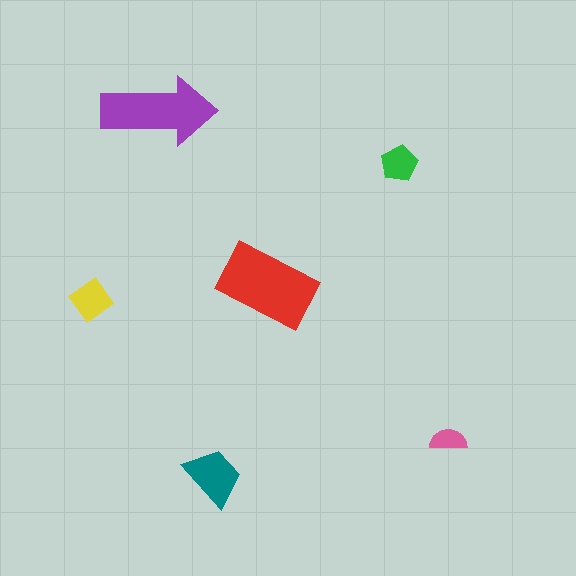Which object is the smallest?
The pink semicircle.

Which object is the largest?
The red rectangle.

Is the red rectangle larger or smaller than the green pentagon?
Larger.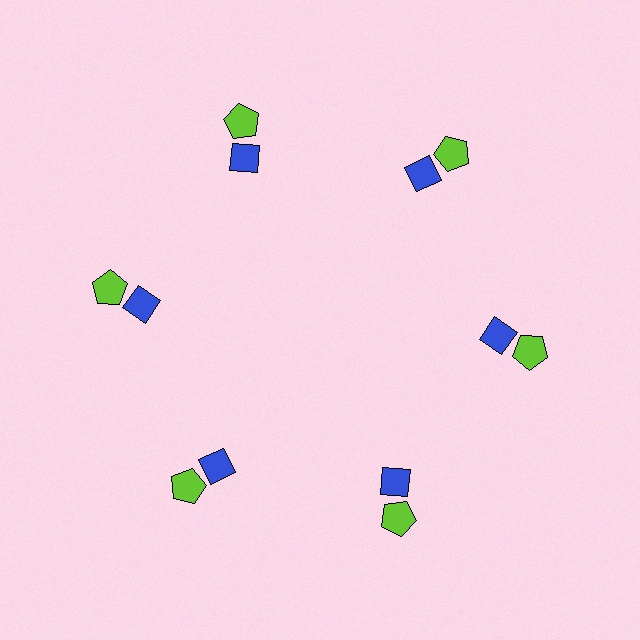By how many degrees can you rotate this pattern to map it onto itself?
The pattern maps onto itself every 60 degrees of rotation.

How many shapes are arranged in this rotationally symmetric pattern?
There are 12 shapes, arranged in 6 groups of 2.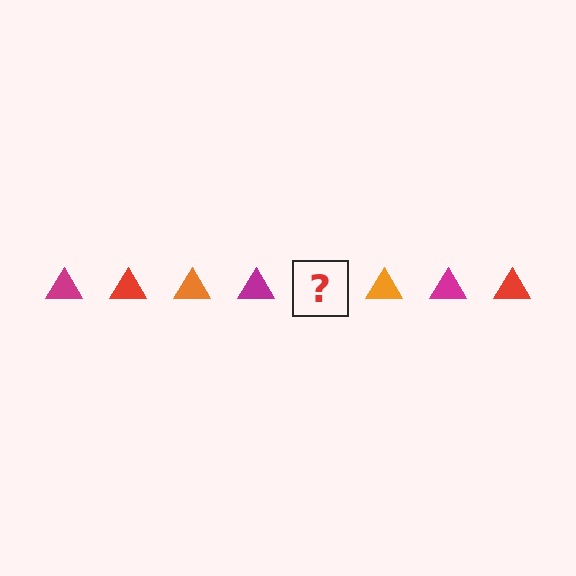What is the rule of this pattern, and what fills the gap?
The rule is that the pattern cycles through magenta, red, orange triangles. The gap should be filled with a red triangle.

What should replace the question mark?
The question mark should be replaced with a red triangle.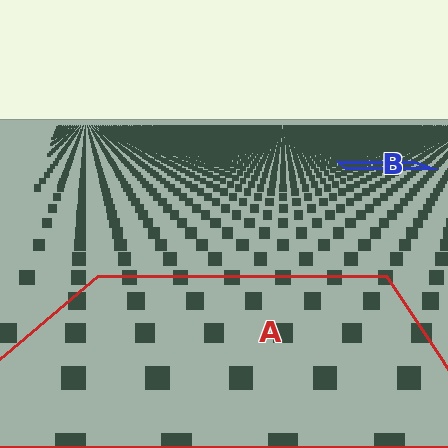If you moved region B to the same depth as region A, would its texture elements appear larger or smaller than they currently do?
They would appear larger. At a closer depth, the same texture elements are projected at a bigger on-screen size.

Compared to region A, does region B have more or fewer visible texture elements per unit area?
Region B has more texture elements per unit area — they are packed more densely because it is farther away.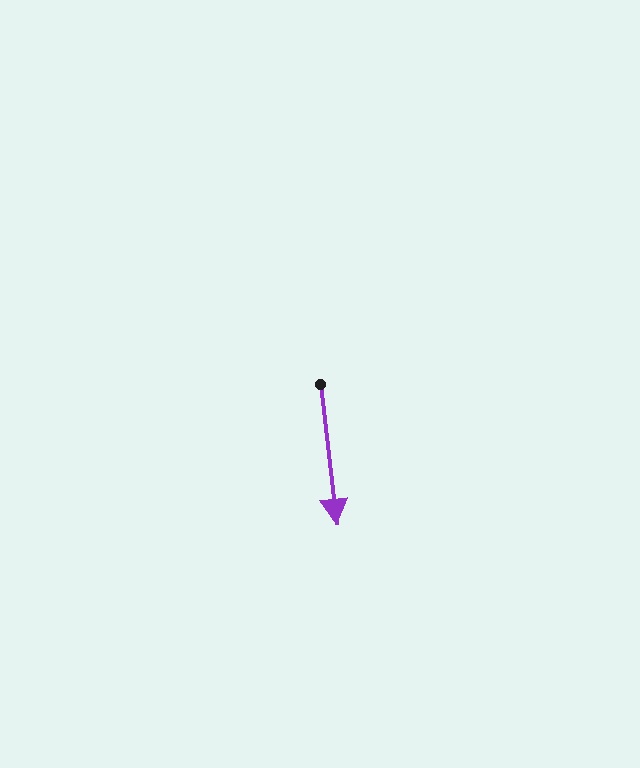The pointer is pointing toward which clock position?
Roughly 6 o'clock.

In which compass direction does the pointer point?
South.